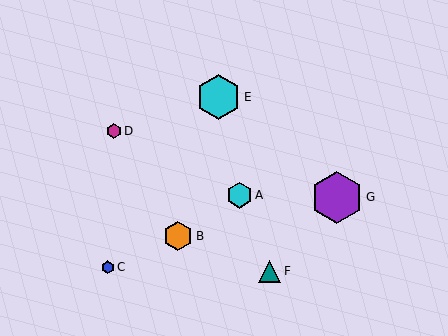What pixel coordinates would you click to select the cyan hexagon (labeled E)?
Click at (219, 97) to select the cyan hexagon E.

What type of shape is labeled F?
Shape F is a teal triangle.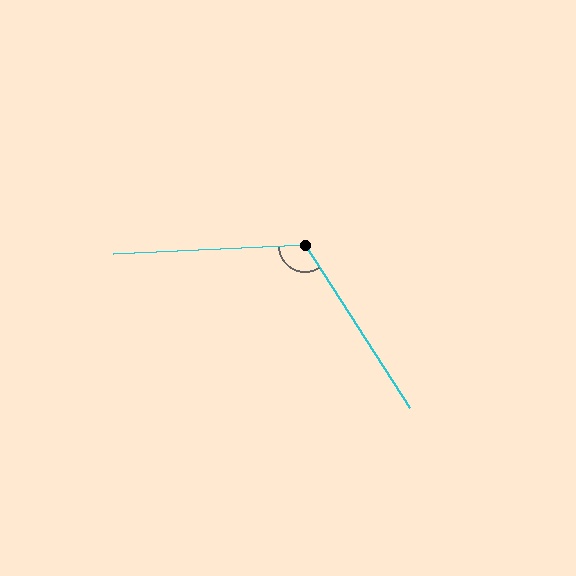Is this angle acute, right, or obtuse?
It is obtuse.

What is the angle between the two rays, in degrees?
Approximately 120 degrees.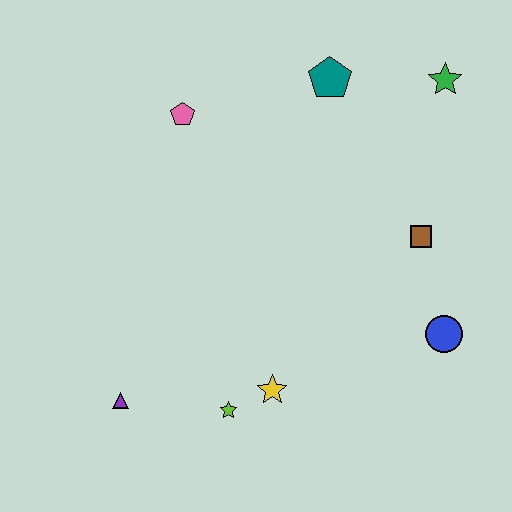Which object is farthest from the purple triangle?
The green star is farthest from the purple triangle.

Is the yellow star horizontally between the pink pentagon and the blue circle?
Yes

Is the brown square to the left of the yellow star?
No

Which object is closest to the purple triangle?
The lime star is closest to the purple triangle.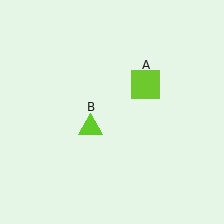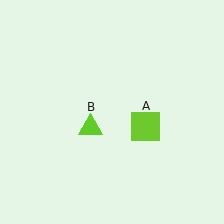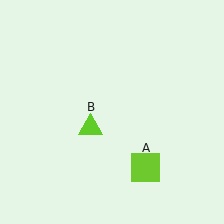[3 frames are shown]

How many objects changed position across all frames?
1 object changed position: lime square (object A).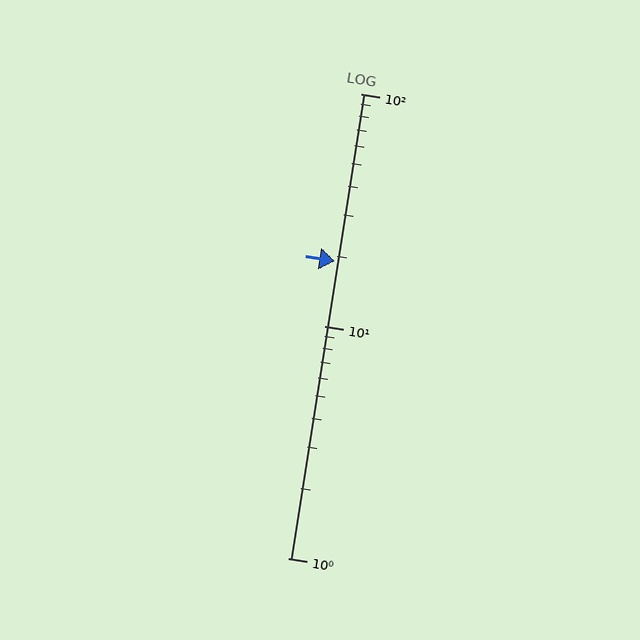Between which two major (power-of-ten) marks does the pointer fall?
The pointer is between 10 and 100.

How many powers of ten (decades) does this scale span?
The scale spans 2 decades, from 1 to 100.